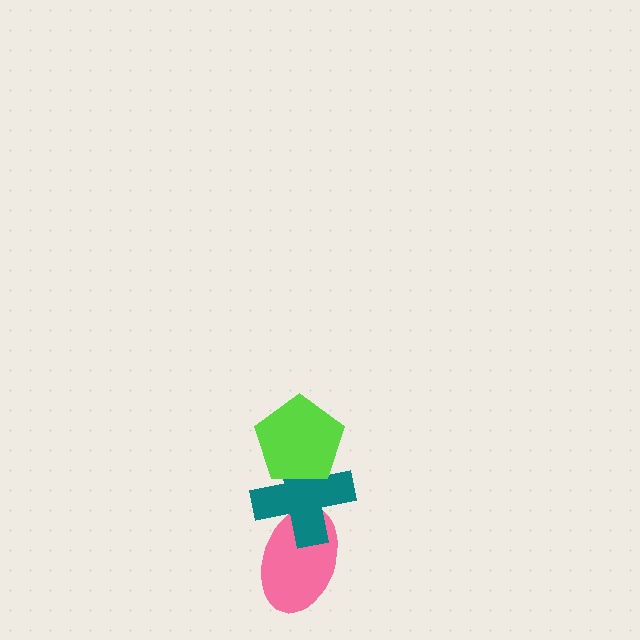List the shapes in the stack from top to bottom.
From top to bottom: the lime pentagon, the teal cross, the pink ellipse.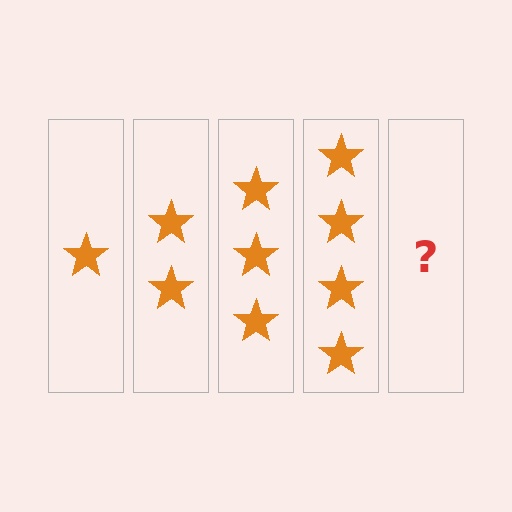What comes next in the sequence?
The next element should be 5 stars.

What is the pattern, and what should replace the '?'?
The pattern is that each step adds one more star. The '?' should be 5 stars.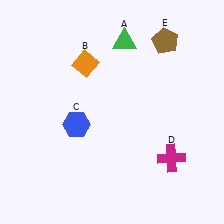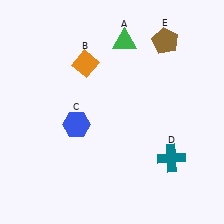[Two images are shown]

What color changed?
The cross (D) changed from magenta in Image 1 to teal in Image 2.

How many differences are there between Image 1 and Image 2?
There is 1 difference between the two images.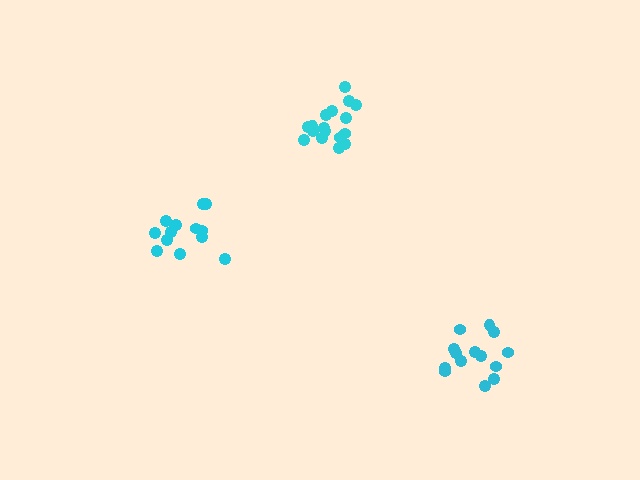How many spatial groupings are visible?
There are 3 spatial groupings.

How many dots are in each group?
Group 1: 17 dots, Group 2: 14 dots, Group 3: 13 dots (44 total).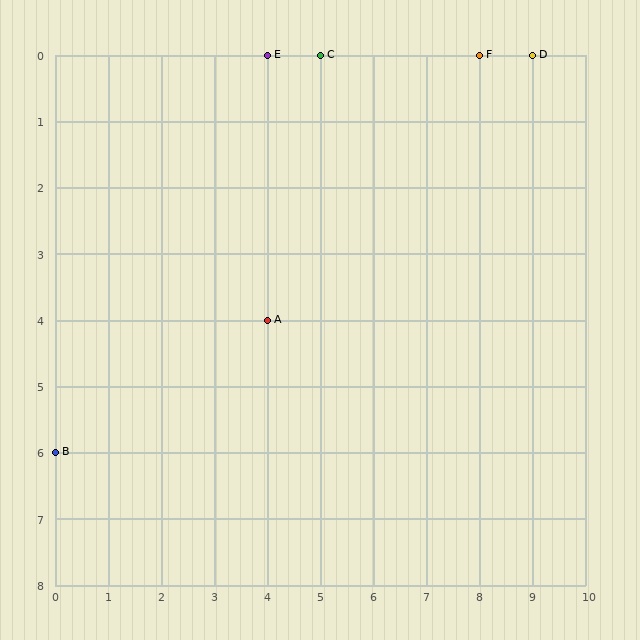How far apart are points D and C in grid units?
Points D and C are 4 columns apart.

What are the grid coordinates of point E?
Point E is at grid coordinates (4, 0).